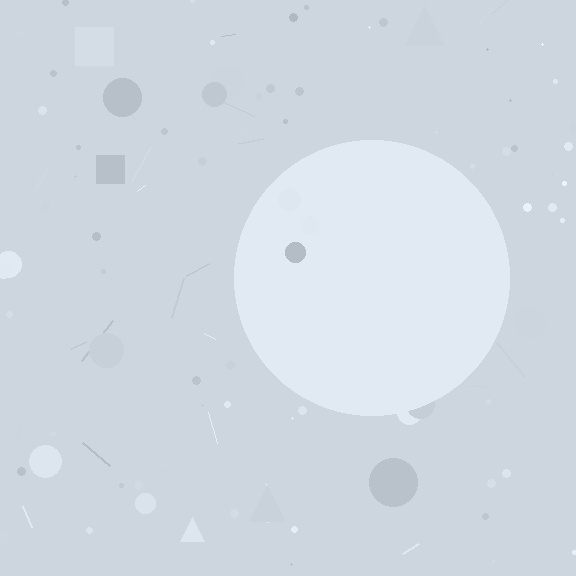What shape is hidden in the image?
A circle is hidden in the image.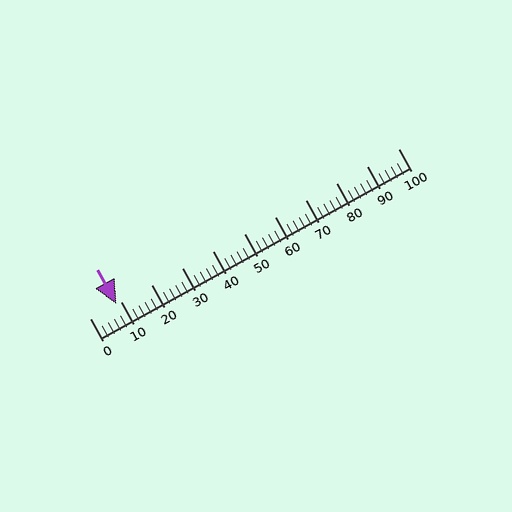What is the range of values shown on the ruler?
The ruler shows values from 0 to 100.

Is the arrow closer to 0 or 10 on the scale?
The arrow is closer to 10.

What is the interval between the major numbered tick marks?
The major tick marks are spaced 10 units apart.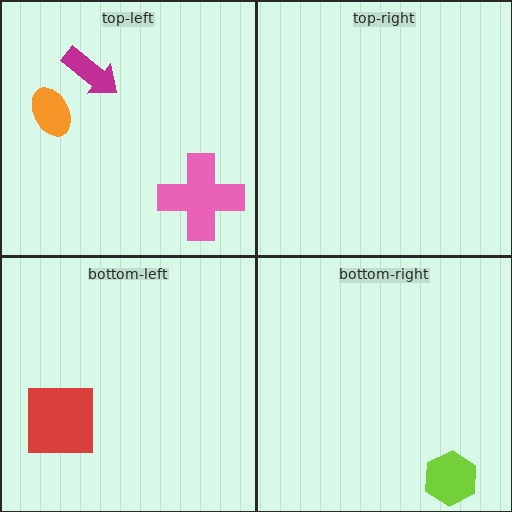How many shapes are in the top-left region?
3.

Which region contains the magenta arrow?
The top-left region.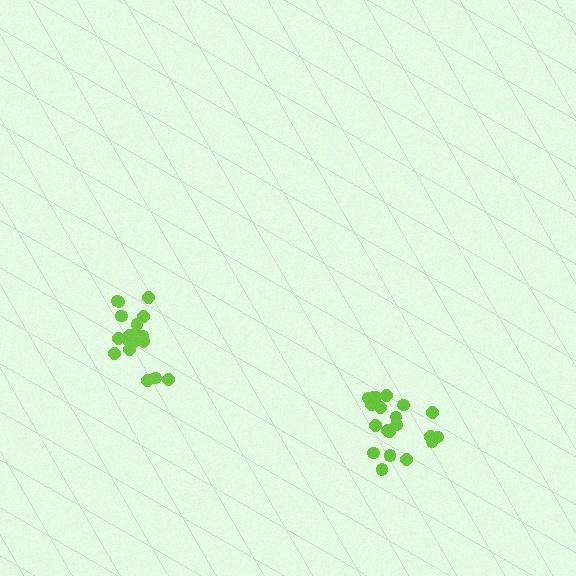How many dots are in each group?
Group 1: 19 dots, Group 2: 20 dots (39 total).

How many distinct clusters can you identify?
There are 2 distinct clusters.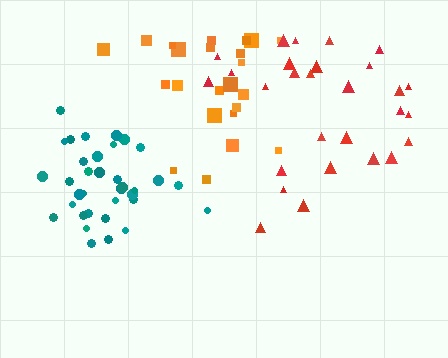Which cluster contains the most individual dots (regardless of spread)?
Teal (35).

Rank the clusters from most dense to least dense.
teal, orange, red.